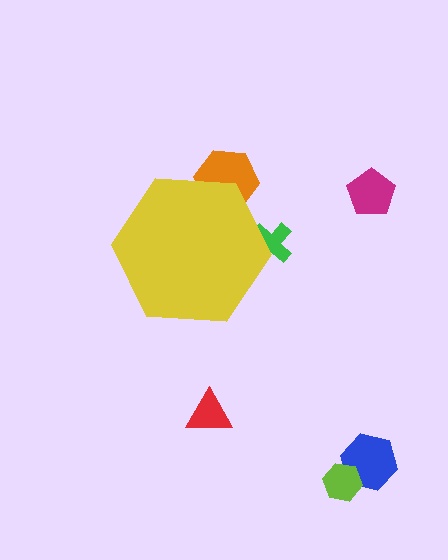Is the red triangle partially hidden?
No, the red triangle is fully visible.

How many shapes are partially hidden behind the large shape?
2 shapes are partially hidden.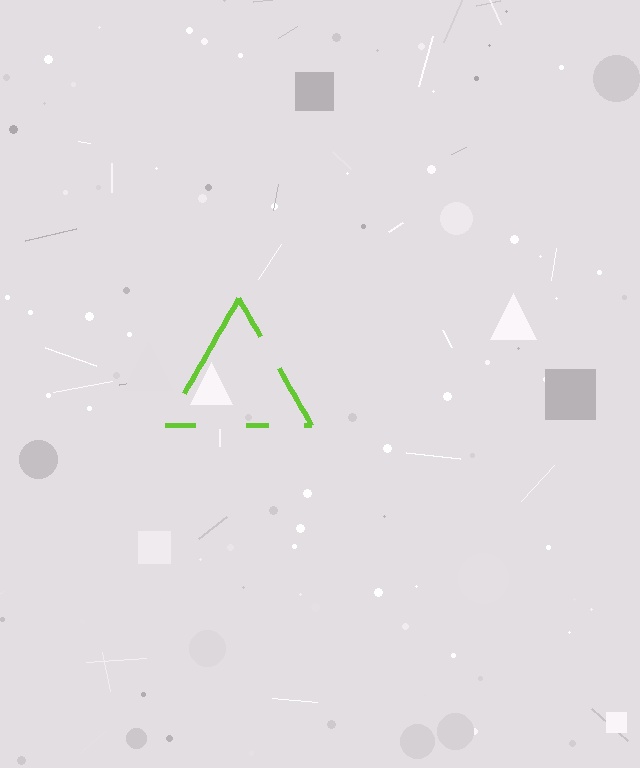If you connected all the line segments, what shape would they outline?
They would outline a triangle.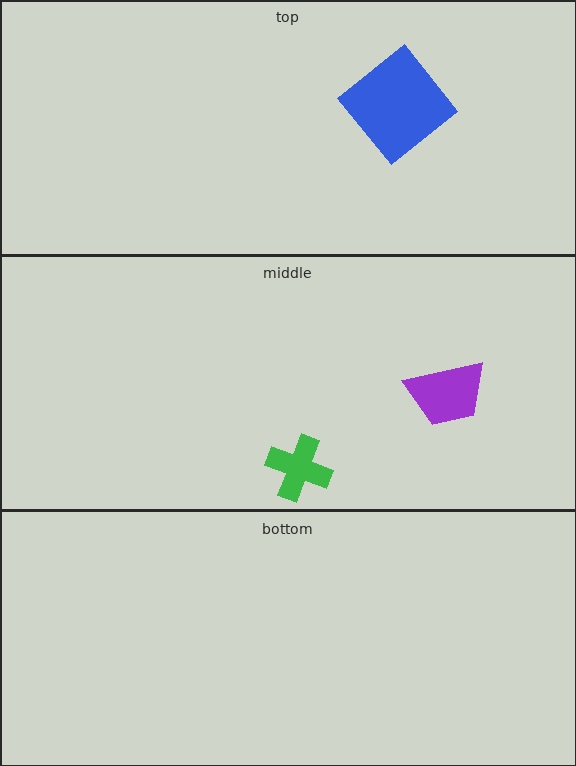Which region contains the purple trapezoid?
The middle region.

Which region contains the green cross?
The middle region.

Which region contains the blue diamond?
The top region.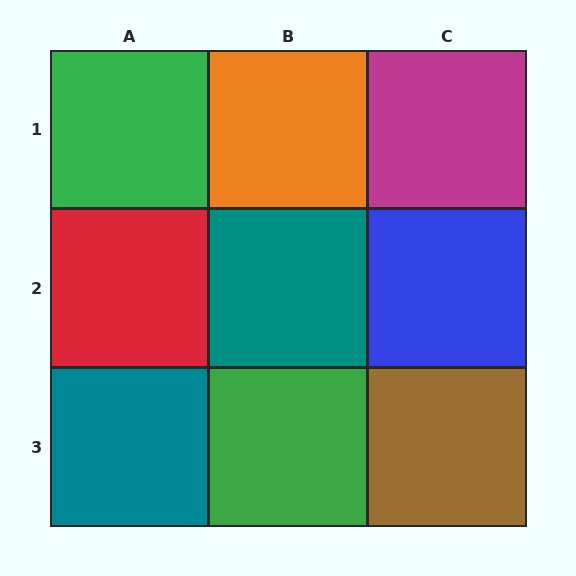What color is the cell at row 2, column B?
Teal.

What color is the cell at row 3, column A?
Teal.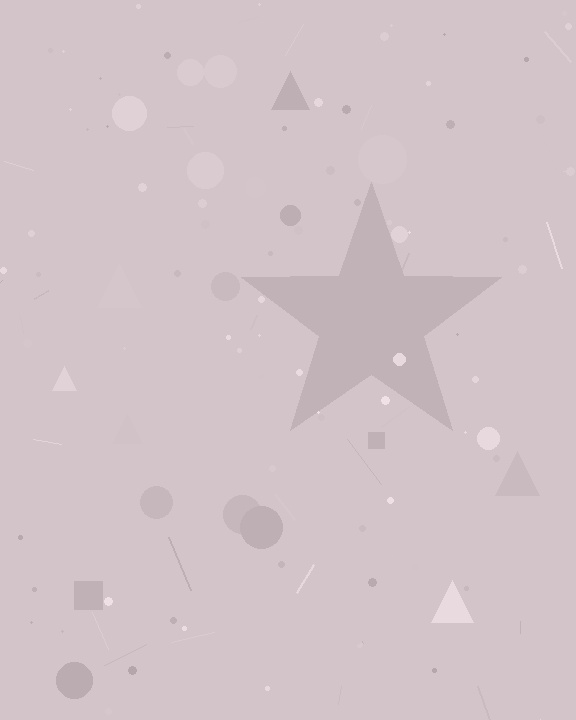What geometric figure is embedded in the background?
A star is embedded in the background.